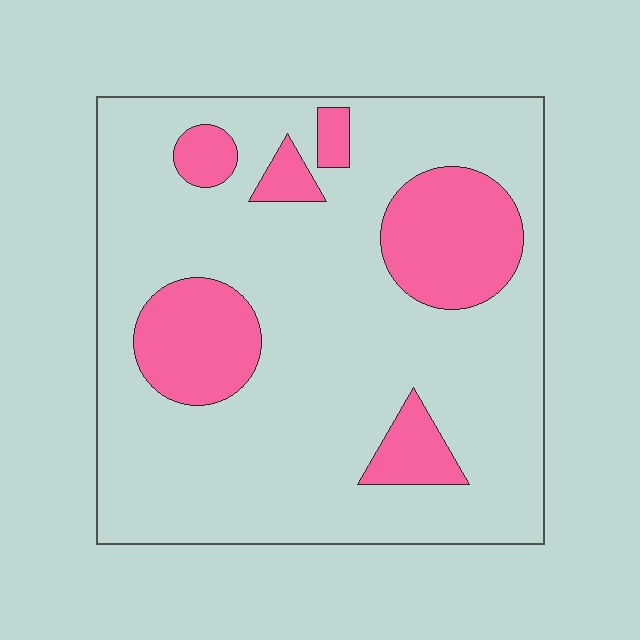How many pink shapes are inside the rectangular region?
6.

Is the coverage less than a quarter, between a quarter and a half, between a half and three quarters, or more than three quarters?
Less than a quarter.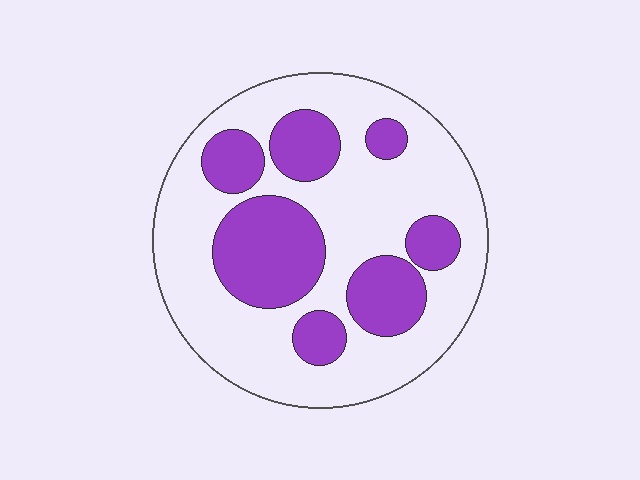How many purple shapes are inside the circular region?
7.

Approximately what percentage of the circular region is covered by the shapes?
Approximately 35%.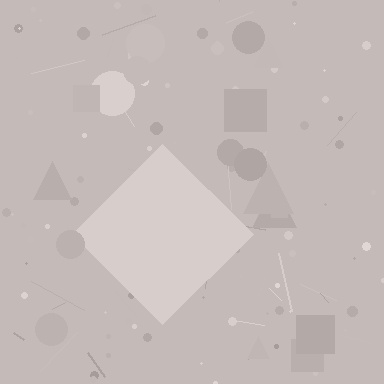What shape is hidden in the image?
A diamond is hidden in the image.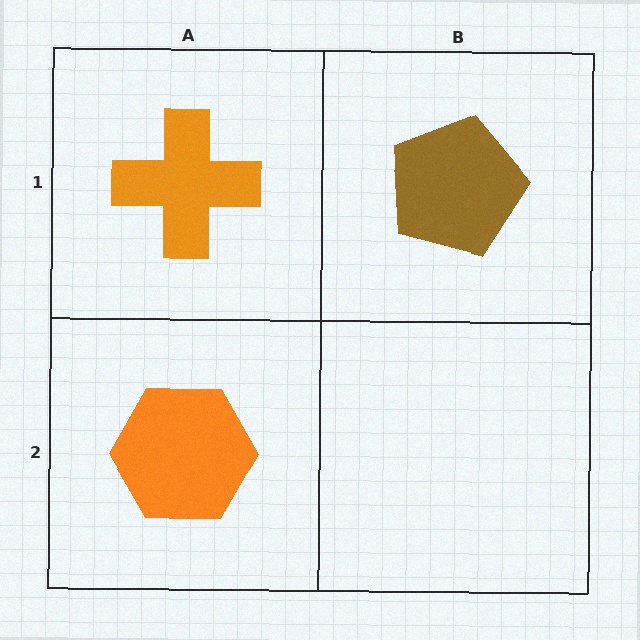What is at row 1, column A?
An orange cross.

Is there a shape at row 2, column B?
No, that cell is empty.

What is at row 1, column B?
A brown pentagon.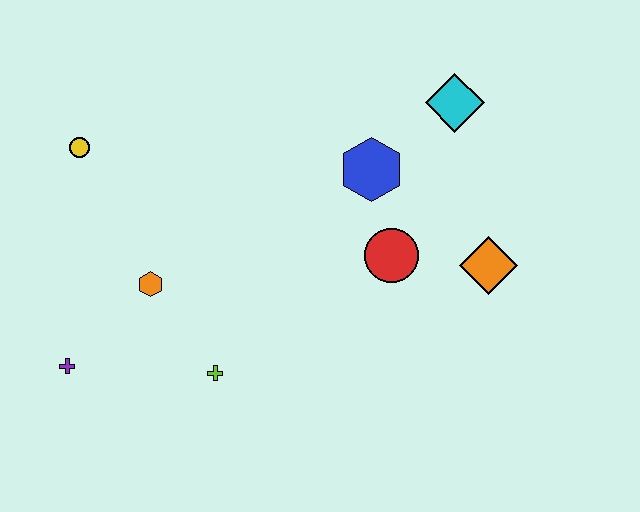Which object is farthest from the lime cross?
The cyan diamond is farthest from the lime cross.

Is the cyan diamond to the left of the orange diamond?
Yes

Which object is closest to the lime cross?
The orange hexagon is closest to the lime cross.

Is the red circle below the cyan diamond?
Yes